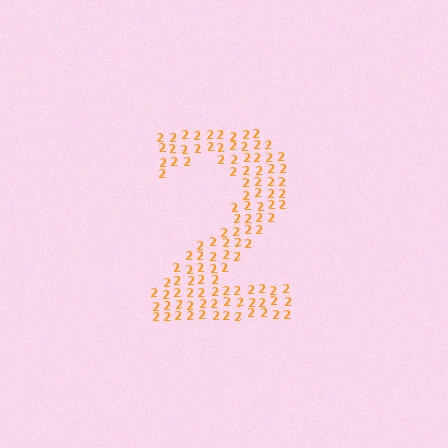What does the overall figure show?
The overall figure shows the digit 2.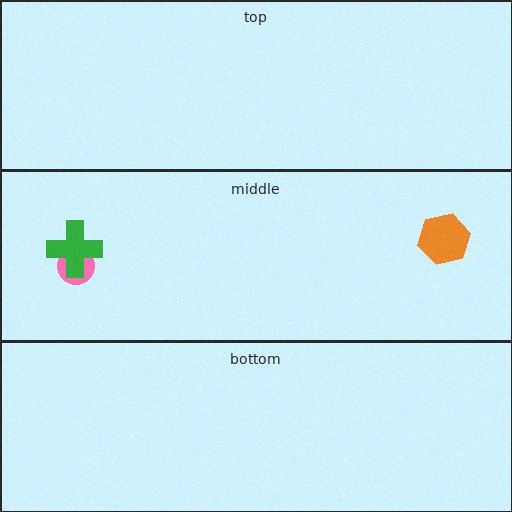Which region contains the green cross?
The middle region.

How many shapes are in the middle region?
3.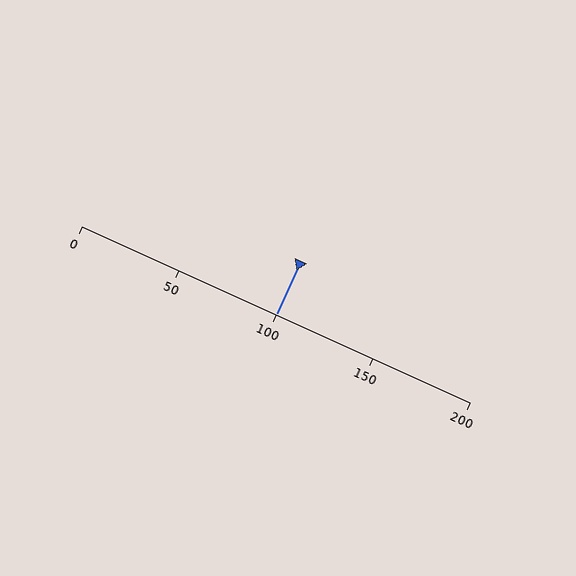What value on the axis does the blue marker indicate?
The marker indicates approximately 100.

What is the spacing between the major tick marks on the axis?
The major ticks are spaced 50 apart.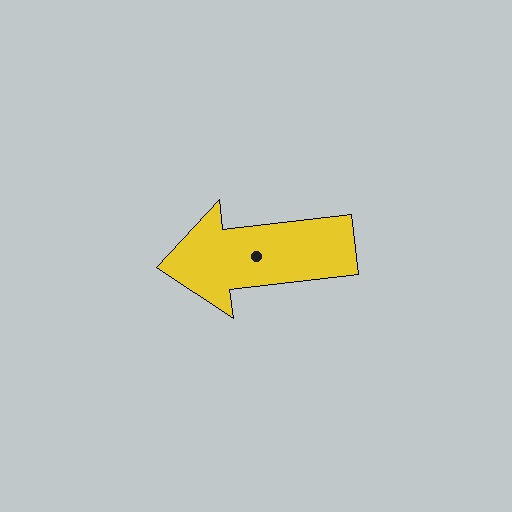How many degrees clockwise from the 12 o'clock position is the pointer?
Approximately 263 degrees.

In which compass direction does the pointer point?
West.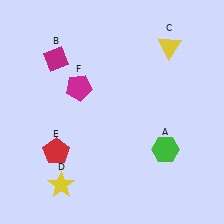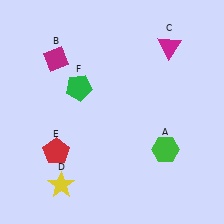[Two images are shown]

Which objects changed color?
C changed from yellow to magenta. F changed from magenta to green.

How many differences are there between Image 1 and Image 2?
There are 2 differences between the two images.